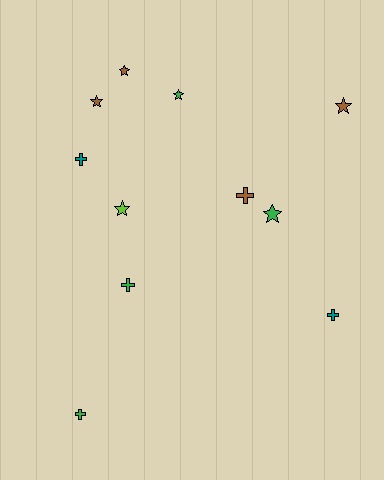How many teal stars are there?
There are no teal stars.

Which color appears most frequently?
Brown, with 4 objects.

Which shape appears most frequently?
Star, with 6 objects.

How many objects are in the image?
There are 11 objects.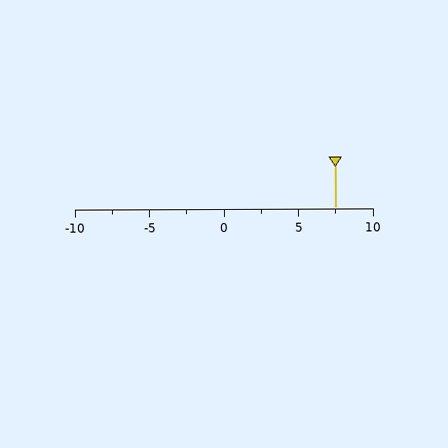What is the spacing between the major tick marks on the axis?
The major ticks are spaced 5 apart.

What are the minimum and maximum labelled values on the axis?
The axis runs from -10 to 10.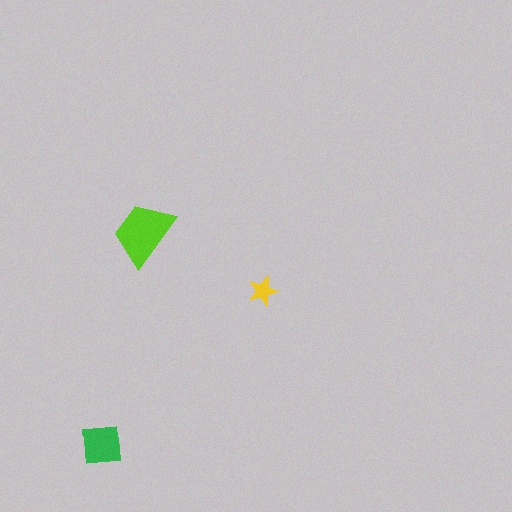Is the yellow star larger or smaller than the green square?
Smaller.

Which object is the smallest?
The yellow star.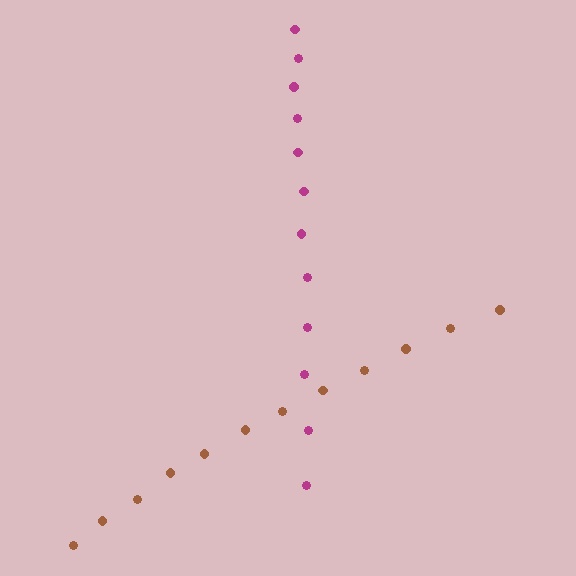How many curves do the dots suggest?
There are 2 distinct paths.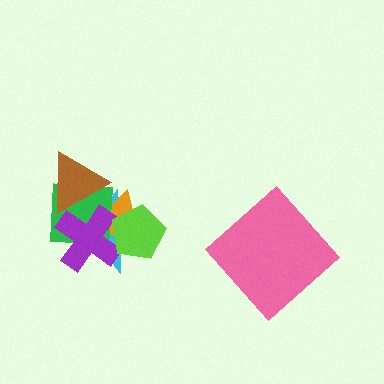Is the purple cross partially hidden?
Yes, it is partially covered by another shape.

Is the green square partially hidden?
Yes, it is partially covered by another shape.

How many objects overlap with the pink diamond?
0 objects overlap with the pink diamond.